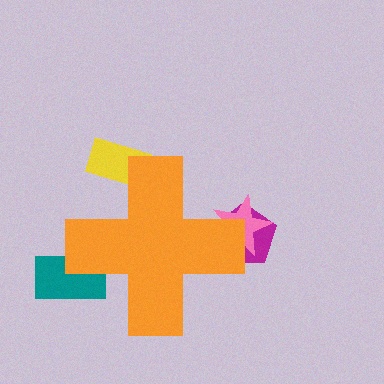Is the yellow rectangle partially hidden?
Yes, the yellow rectangle is partially hidden behind the orange cross.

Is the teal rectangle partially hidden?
Yes, the teal rectangle is partially hidden behind the orange cross.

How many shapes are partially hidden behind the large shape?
4 shapes are partially hidden.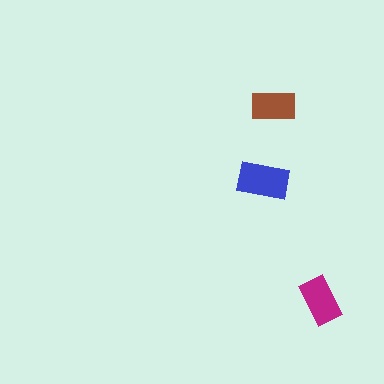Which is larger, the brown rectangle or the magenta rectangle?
The magenta one.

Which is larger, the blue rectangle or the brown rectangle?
The blue one.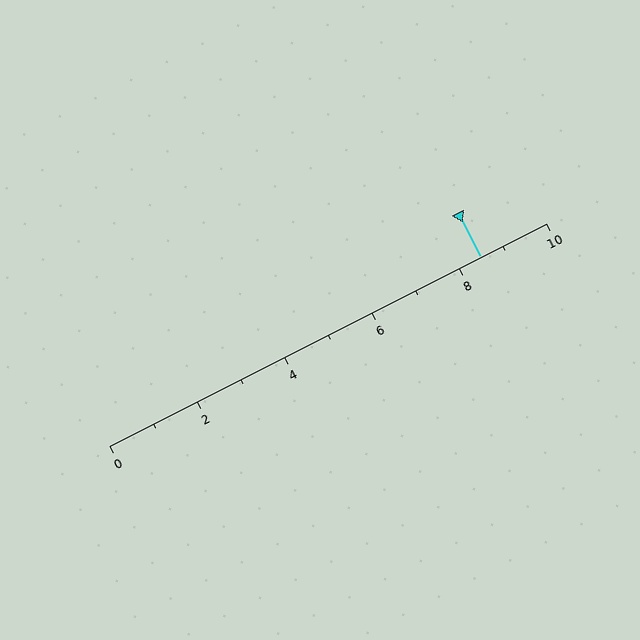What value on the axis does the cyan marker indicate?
The marker indicates approximately 8.5.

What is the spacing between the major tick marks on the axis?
The major ticks are spaced 2 apart.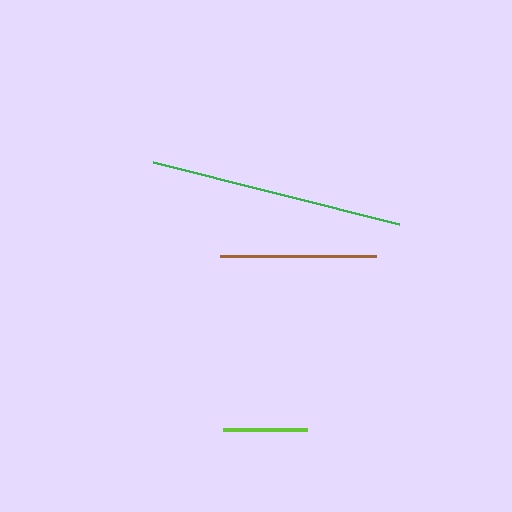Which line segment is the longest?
The green line is the longest at approximately 254 pixels.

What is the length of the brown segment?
The brown segment is approximately 155 pixels long.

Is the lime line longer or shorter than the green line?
The green line is longer than the lime line.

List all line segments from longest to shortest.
From longest to shortest: green, brown, lime.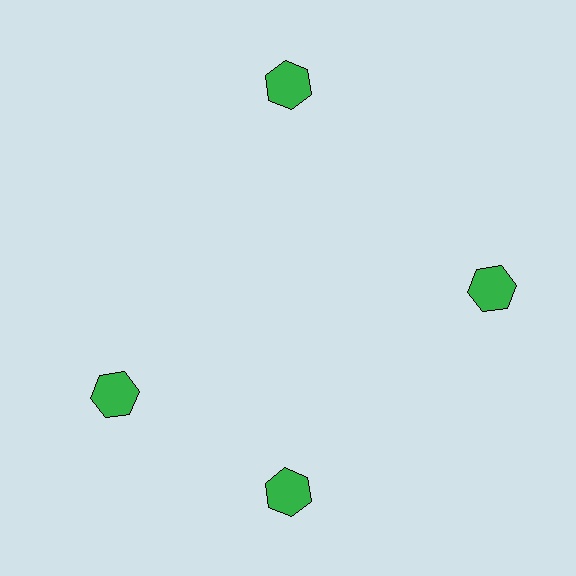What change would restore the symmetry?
The symmetry would be restored by rotating it back into even spacing with its neighbors so that all 4 hexagons sit at equal angles and equal distance from the center.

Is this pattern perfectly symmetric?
No. The 4 green hexagons are arranged in a ring, but one element near the 9 o'clock position is rotated out of alignment along the ring, breaking the 4-fold rotational symmetry.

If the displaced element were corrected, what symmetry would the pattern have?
It would have 4-fold rotational symmetry — the pattern would map onto itself every 90 degrees.